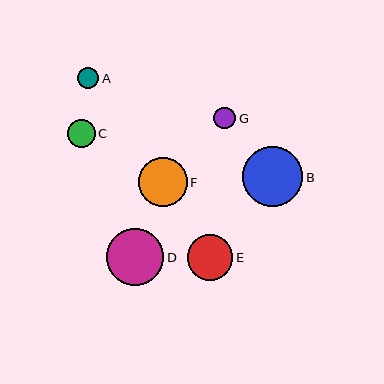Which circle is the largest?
Circle B is the largest with a size of approximately 60 pixels.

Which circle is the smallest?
Circle A is the smallest with a size of approximately 21 pixels.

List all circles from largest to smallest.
From largest to smallest: B, D, F, E, C, G, A.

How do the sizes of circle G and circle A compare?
Circle G and circle A are approximately the same size.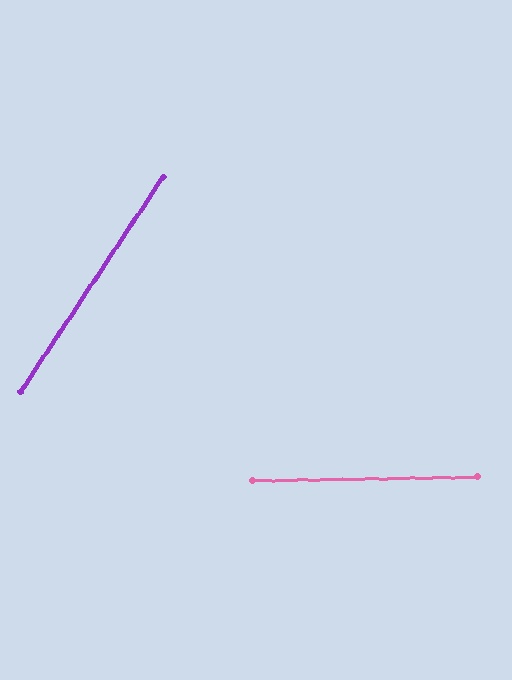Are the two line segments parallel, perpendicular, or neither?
Neither parallel nor perpendicular — they differ by about 56°.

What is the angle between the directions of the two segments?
Approximately 56 degrees.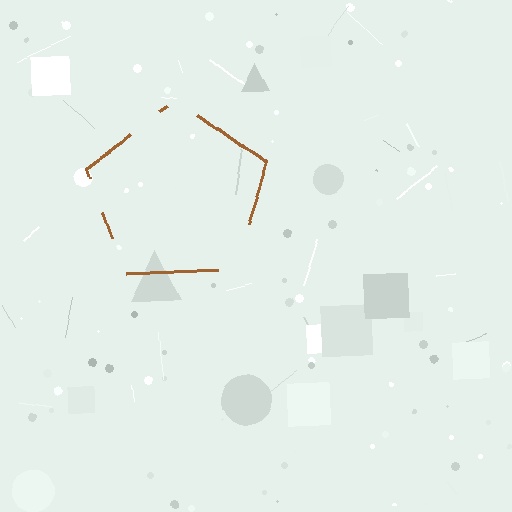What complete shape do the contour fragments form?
The contour fragments form a pentagon.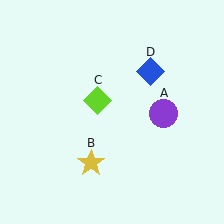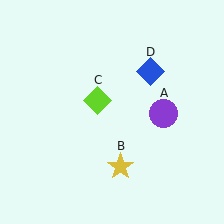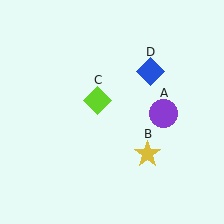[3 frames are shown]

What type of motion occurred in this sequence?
The yellow star (object B) rotated counterclockwise around the center of the scene.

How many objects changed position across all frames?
1 object changed position: yellow star (object B).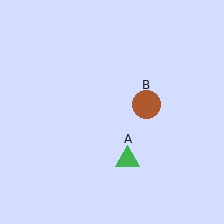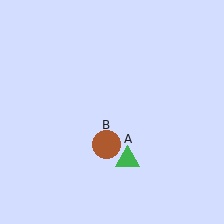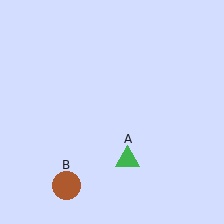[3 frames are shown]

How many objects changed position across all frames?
1 object changed position: brown circle (object B).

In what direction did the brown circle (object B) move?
The brown circle (object B) moved down and to the left.